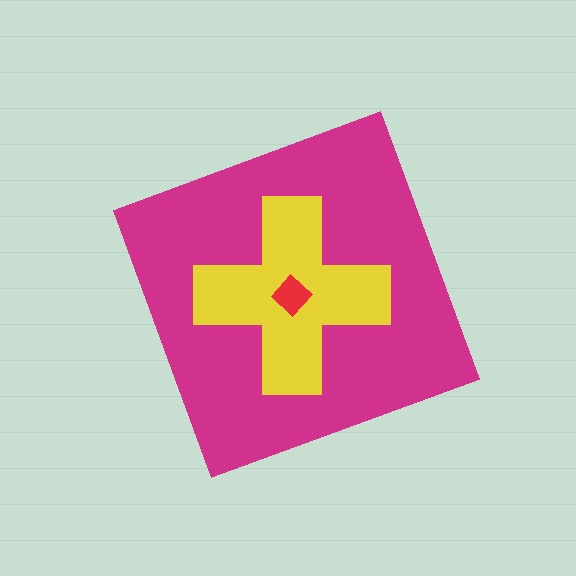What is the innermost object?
The red diamond.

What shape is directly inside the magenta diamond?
The yellow cross.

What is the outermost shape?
The magenta diamond.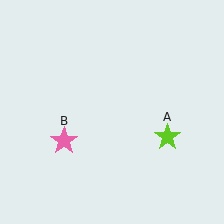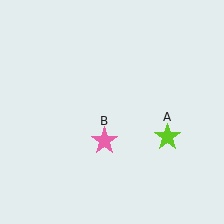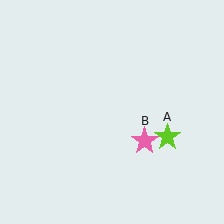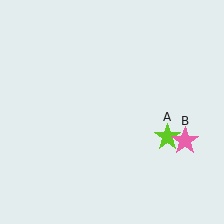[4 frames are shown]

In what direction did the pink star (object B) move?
The pink star (object B) moved right.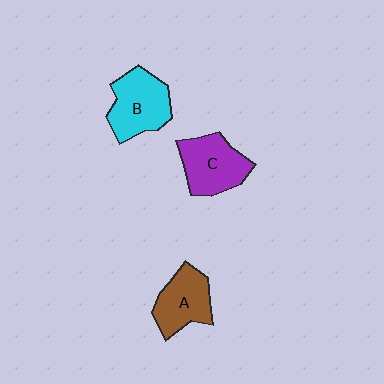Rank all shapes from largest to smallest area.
From largest to smallest: B (cyan), C (purple), A (brown).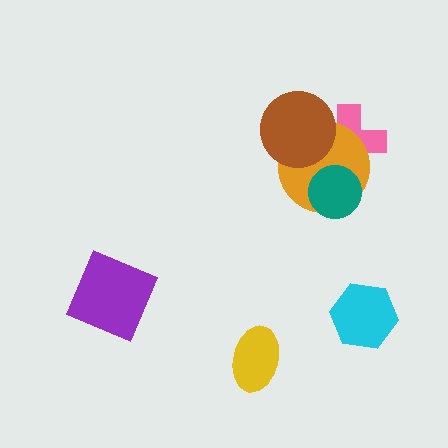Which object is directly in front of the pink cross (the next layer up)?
The orange circle is directly in front of the pink cross.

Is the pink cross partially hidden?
Yes, it is partially covered by another shape.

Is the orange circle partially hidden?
Yes, it is partially covered by another shape.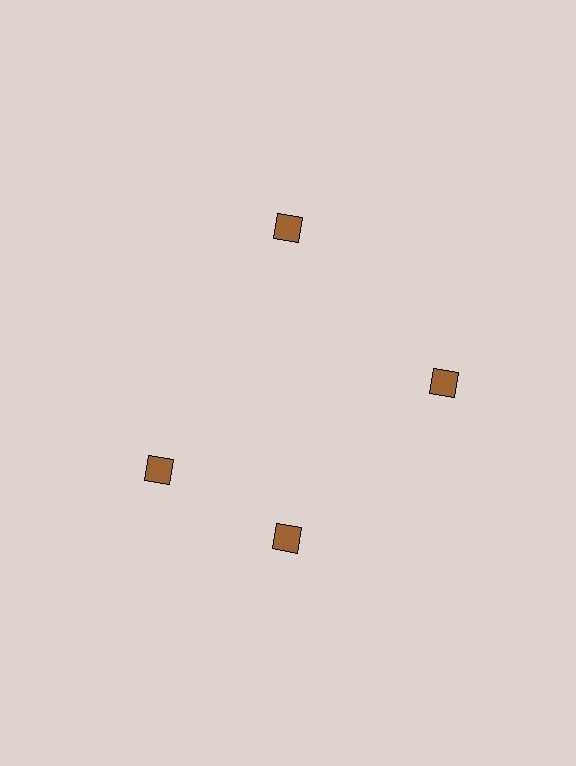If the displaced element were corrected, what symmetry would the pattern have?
It would have 4-fold rotational symmetry — the pattern would map onto itself every 90 degrees.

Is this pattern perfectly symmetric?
No. The 4 brown diamonds are arranged in a ring, but one element near the 9 o'clock position is rotated out of alignment along the ring, breaking the 4-fold rotational symmetry.